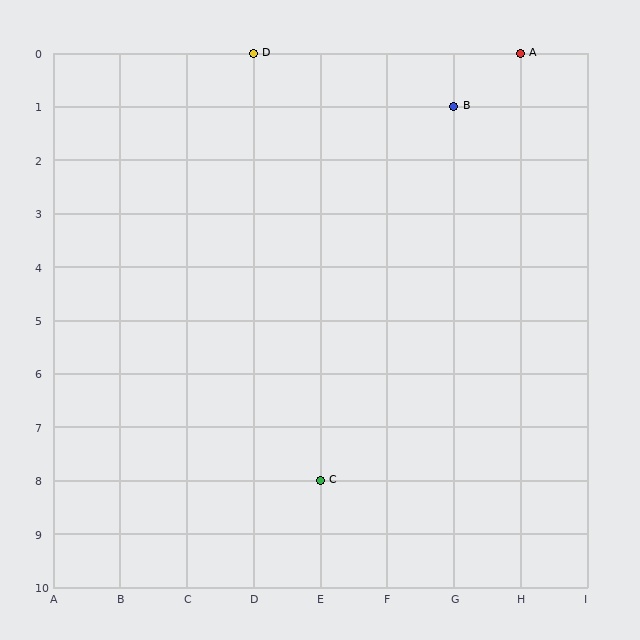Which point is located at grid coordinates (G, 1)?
Point B is at (G, 1).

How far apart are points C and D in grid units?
Points C and D are 1 column and 8 rows apart (about 8.1 grid units diagonally).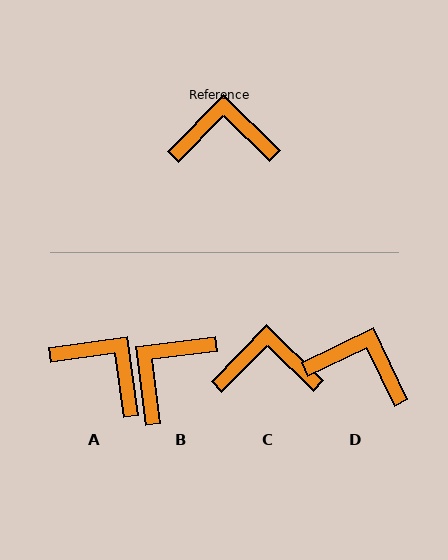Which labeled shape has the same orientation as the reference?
C.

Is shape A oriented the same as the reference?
No, it is off by about 38 degrees.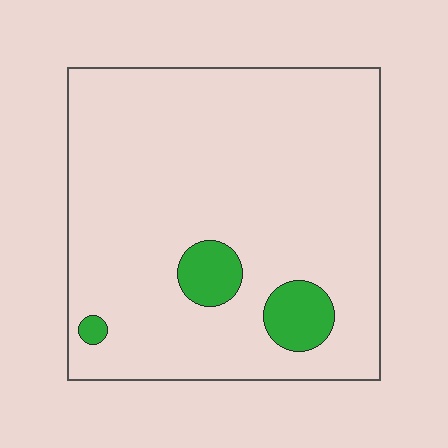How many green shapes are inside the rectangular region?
3.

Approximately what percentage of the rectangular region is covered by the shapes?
Approximately 10%.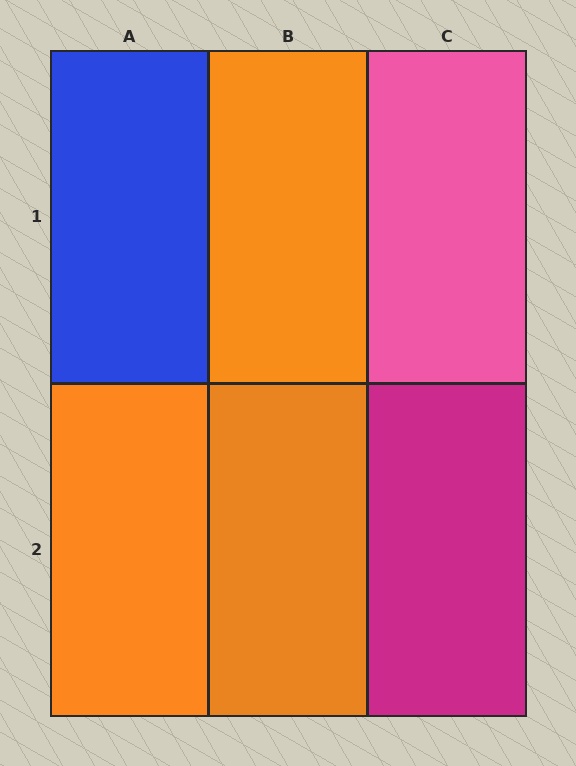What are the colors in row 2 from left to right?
Orange, orange, magenta.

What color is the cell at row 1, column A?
Blue.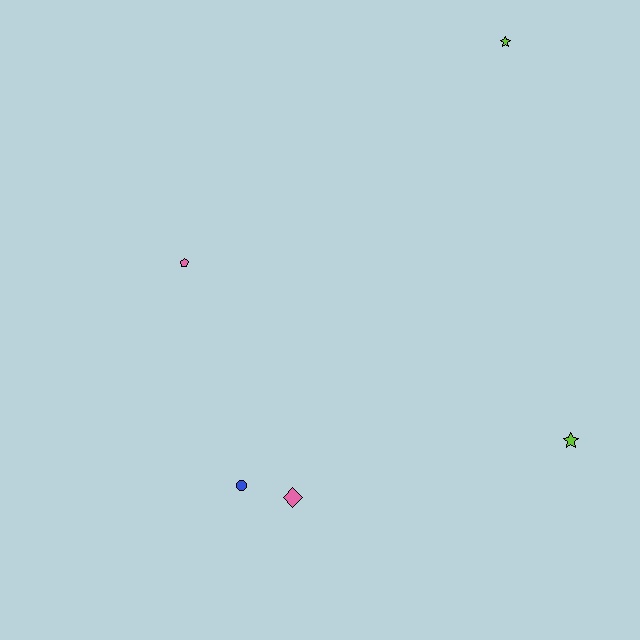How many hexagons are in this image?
There are no hexagons.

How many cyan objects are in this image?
There are no cyan objects.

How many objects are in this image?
There are 5 objects.